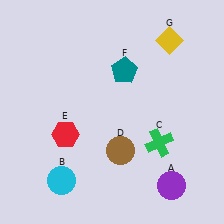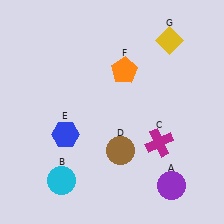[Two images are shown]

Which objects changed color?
C changed from green to magenta. E changed from red to blue. F changed from teal to orange.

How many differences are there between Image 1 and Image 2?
There are 3 differences between the two images.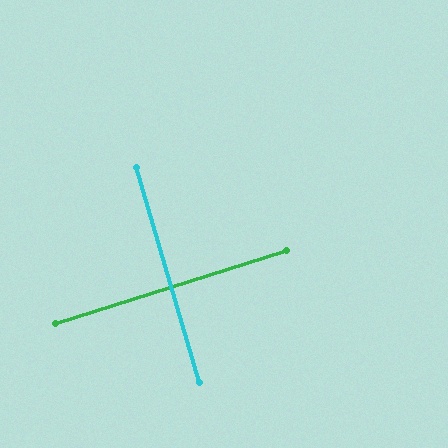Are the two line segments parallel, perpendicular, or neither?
Perpendicular — they meet at approximately 89°.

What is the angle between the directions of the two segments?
Approximately 89 degrees.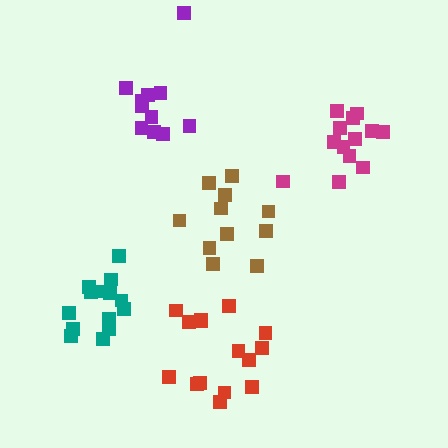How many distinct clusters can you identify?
There are 5 distinct clusters.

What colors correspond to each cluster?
The clusters are colored: red, magenta, teal, purple, brown.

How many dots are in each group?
Group 1: 15 dots, Group 2: 13 dots, Group 3: 14 dots, Group 4: 11 dots, Group 5: 11 dots (64 total).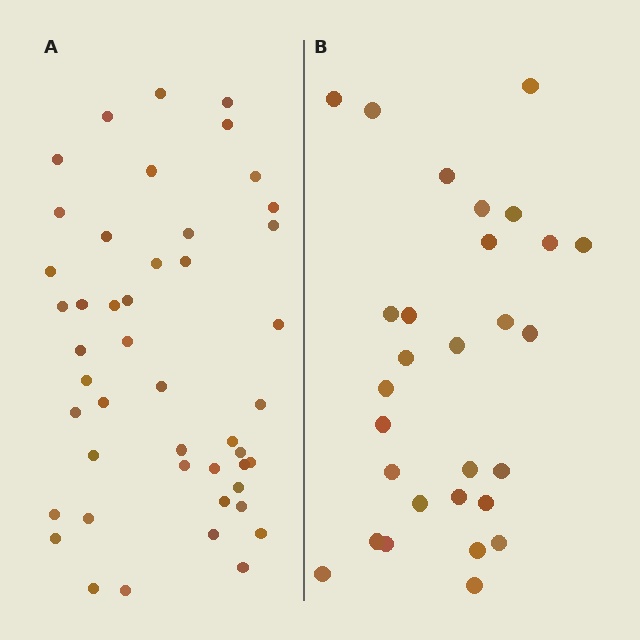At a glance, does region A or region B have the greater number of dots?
Region A (the left region) has more dots.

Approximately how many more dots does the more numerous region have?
Region A has approximately 15 more dots than region B.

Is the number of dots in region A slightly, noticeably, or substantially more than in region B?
Region A has substantially more. The ratio is roughly 1.6 to 1.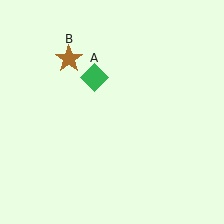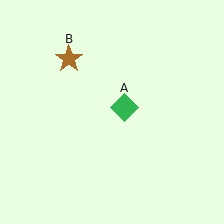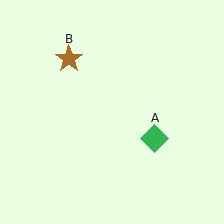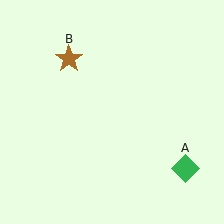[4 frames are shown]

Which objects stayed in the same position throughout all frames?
Brown star (object B) remained stationary.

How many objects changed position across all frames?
1 object changed position: green diamond (object A).